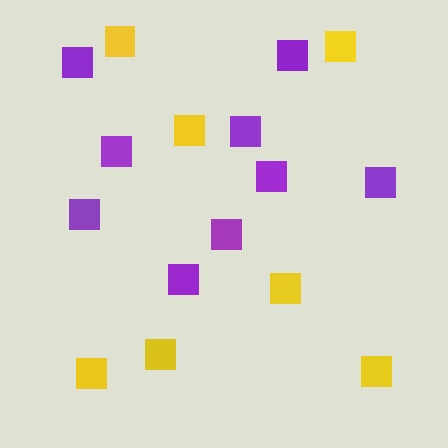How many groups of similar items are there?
There are 2 groups: one group of purple squares (9) and one group of yellow squares (7).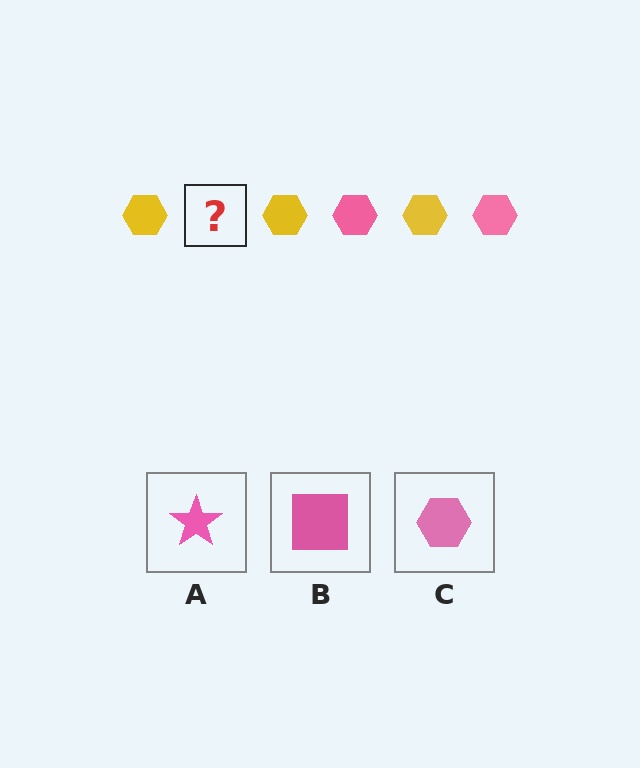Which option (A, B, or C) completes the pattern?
C.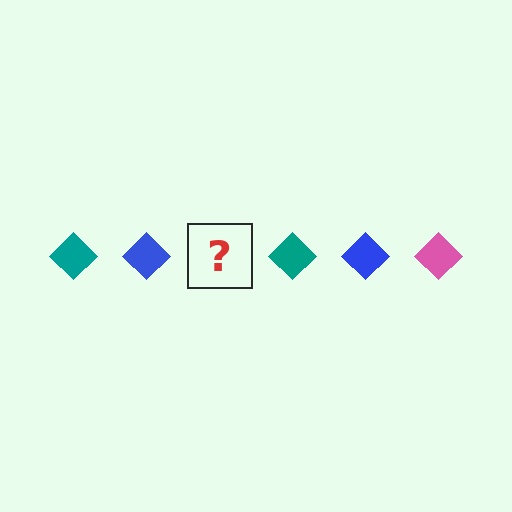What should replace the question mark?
The question mark should be replaced with a pink diamond.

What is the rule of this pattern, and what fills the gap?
The rule is that the pattern cycles through teal, blue, pink diamonds. The gap should be filled with a pink diamond.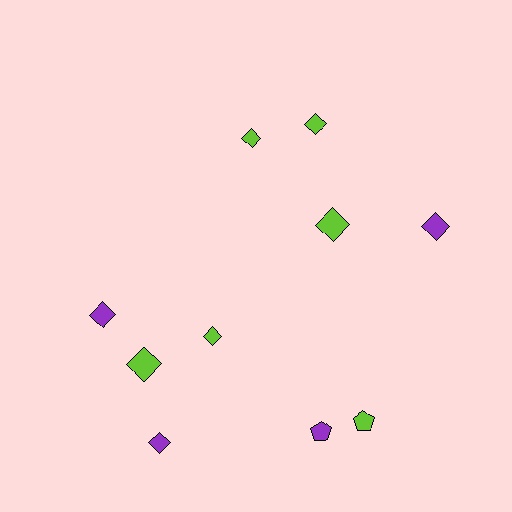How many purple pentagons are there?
There is 1 purple pentagon.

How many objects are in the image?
There are 10 objects.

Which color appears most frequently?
Lime, with 6 objects.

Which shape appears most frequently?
Diamond, with 8 objects.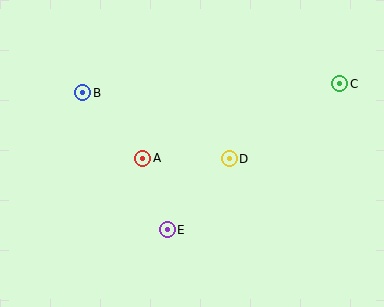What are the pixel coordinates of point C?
Point C is at (340, 84).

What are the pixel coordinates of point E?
Point E is at (167, 230).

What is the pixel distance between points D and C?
The distance between D and C is 134 pixels.